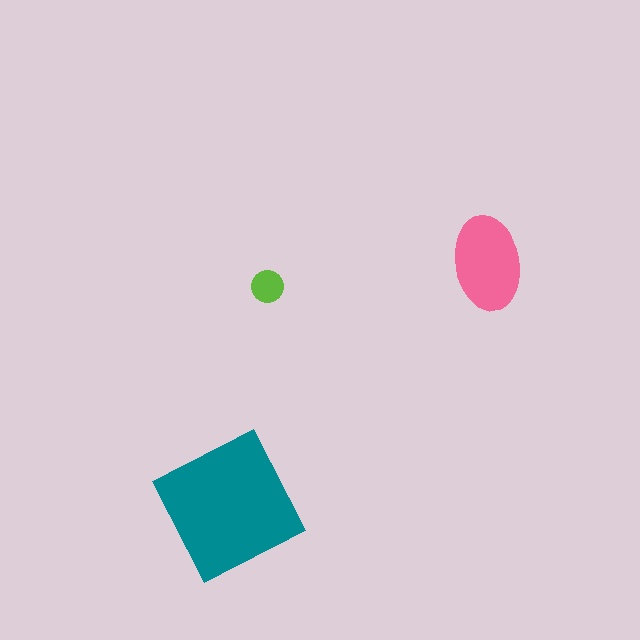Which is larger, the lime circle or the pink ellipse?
The pink ellipse.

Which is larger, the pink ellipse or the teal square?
The teal square.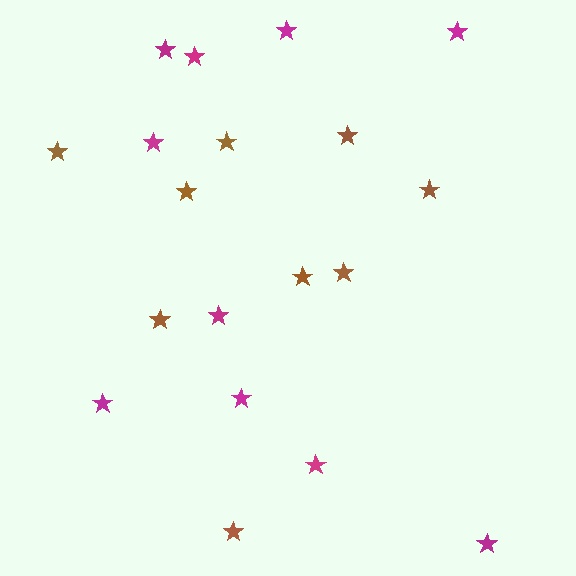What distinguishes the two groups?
There are 2 groups: one group of brown stars (9) and one group of magenta stars (10).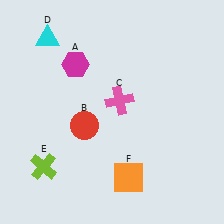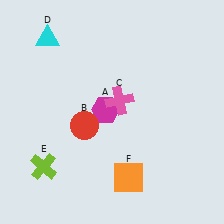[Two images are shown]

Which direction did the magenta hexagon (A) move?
The magenta hexagon (A) moved down.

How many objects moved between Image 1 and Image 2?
1 object moved between the two images.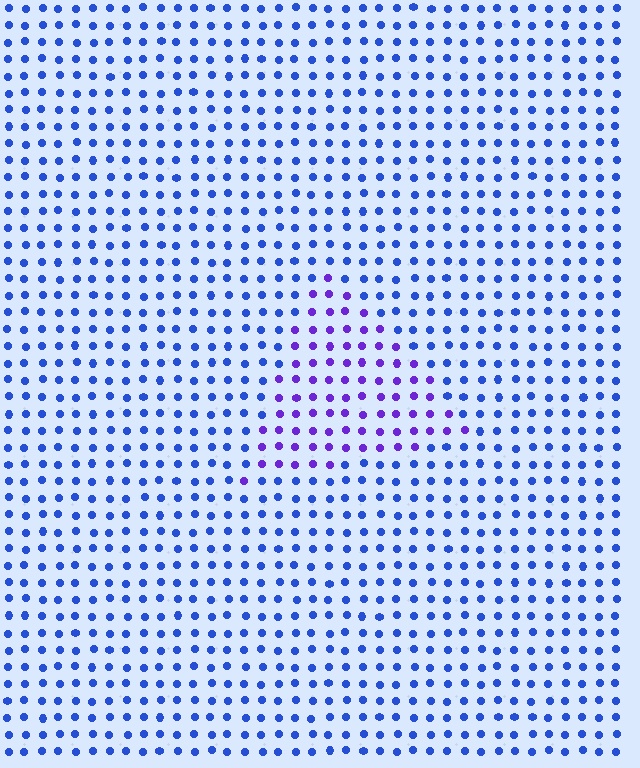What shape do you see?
I see a triangle.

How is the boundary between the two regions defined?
The boundary is defined purely by a slight shift in hue (about 39 degrees). Spacing, size, and orientation are identical on both sides.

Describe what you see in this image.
The image is filled with small blue elements in a uniform arrangement. A triangle-shaped region is visible where the elements are tinted to a slightly different hue, forming a subtle color boundary.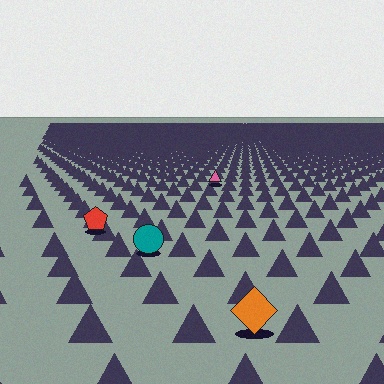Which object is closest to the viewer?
The orange diamond is closest. The texture marks near it are larger and more spread out.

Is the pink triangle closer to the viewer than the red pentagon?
No. The red pentagon is closer — you can tell from the texture gradient: the ground texture is coarser near it.